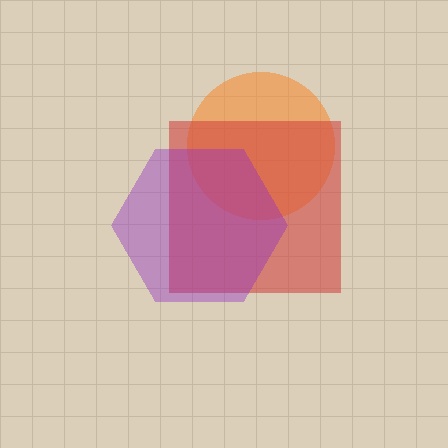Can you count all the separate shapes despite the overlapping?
Yes, there are 3 separate shapes.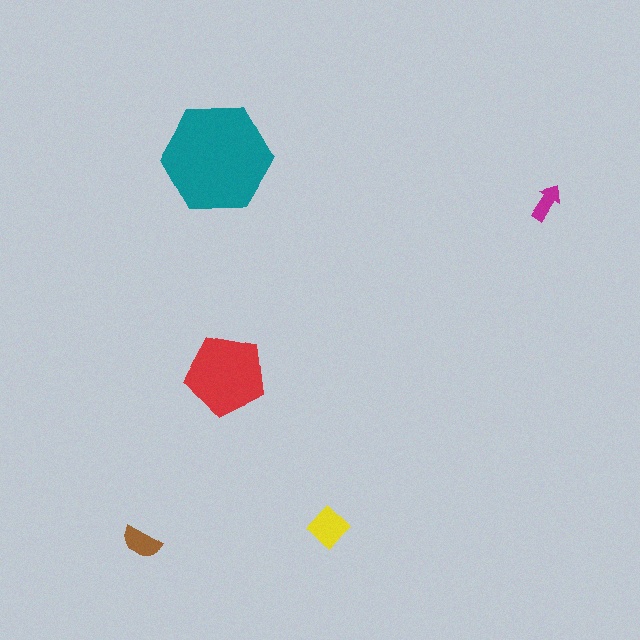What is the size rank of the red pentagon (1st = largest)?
2nd.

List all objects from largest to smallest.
The teal hexagon, the red pentagon, the yellow diamond, the brown semicircle, the magenta arrow.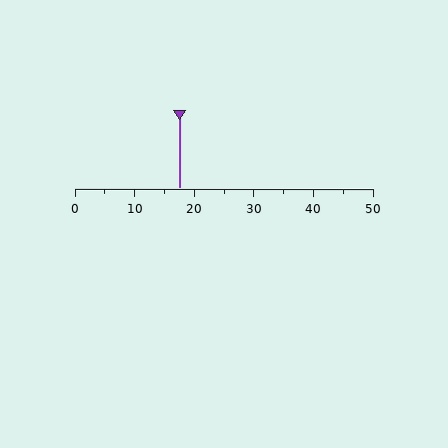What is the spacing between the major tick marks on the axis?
The major ticks are spaced 10 apart.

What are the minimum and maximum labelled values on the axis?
The axis runs from 0 to 50.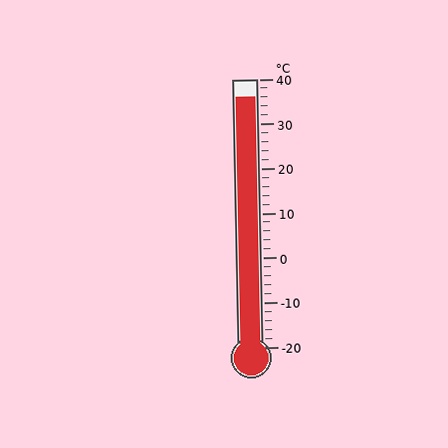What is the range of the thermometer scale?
The thermometer scale ranges from -20°C to 40°C.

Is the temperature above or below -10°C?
The temperature is above -10°C.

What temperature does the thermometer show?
The thermometer shows approximately 36°C.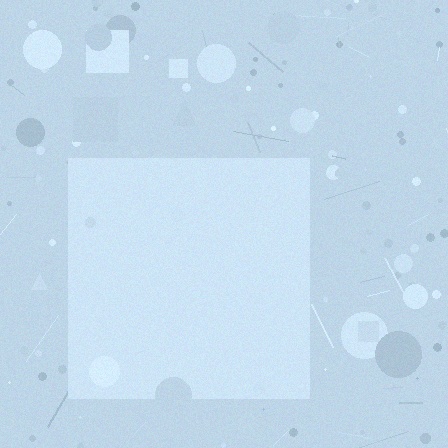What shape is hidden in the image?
A square is hidden in the image.